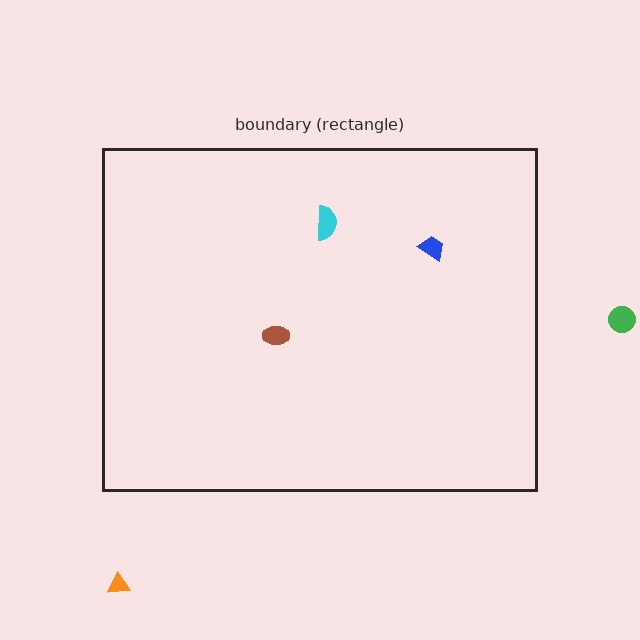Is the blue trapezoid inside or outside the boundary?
Inside.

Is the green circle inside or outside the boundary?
Outside.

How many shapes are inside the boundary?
3 inside, 2 outside.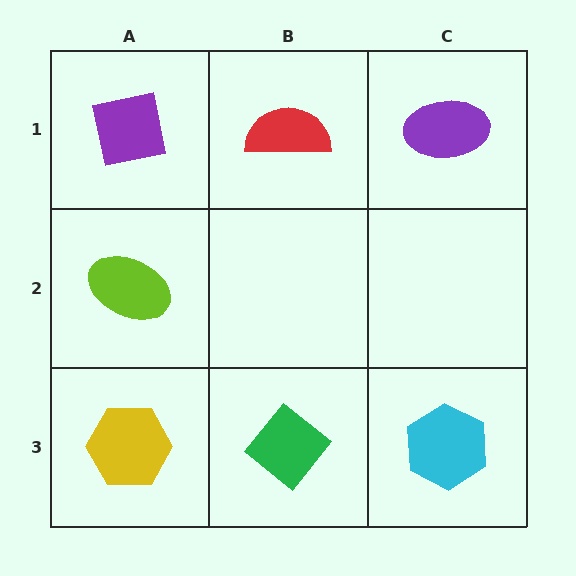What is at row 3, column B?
A green diamond.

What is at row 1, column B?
A red semicircle.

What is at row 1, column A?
A purple square.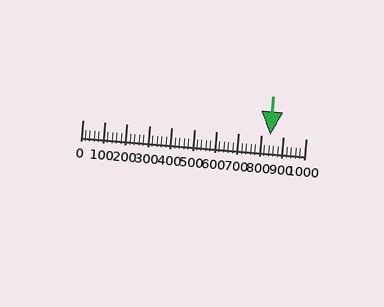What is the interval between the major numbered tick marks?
The major tick marks are spaced 100 units apart.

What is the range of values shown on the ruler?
The ruler shows values from 0 to 1000.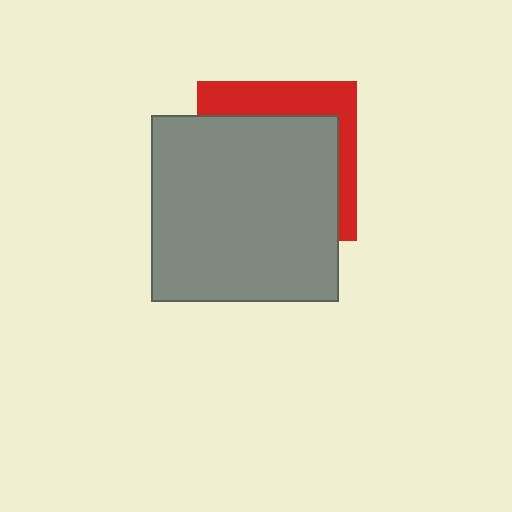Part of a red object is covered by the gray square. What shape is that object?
It is a square.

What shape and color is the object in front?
The object in front is a gray square.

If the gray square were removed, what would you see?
You would see the complete red square.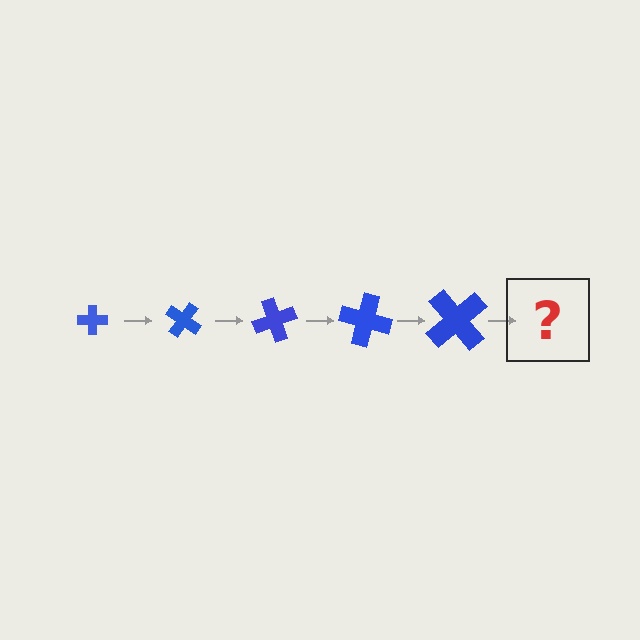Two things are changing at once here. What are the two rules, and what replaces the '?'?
The two rules are that the cross grows larger each step and it rotates 35 degrees each step. The '?' should be a cross, larger than the previous one and rotated 175 degrees from the start.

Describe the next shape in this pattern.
It should be a cross, larger than the previous one and rotated 175 degrees from the start.